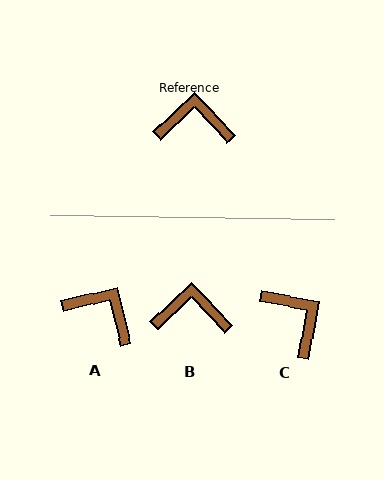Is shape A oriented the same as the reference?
No, it is off by about 30 degrees.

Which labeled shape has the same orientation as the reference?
B.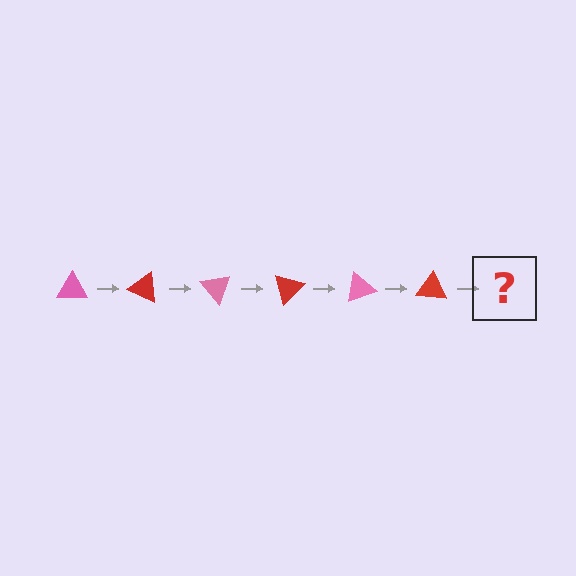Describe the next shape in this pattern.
It should be a pink triangle, rotated 150 degrees from the start.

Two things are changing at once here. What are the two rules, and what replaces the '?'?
The two rules are that it rotates 25 degrees each step and the color cycles through pink and red. The '?' should be a pink triangle, rotated 150 degrees from the start.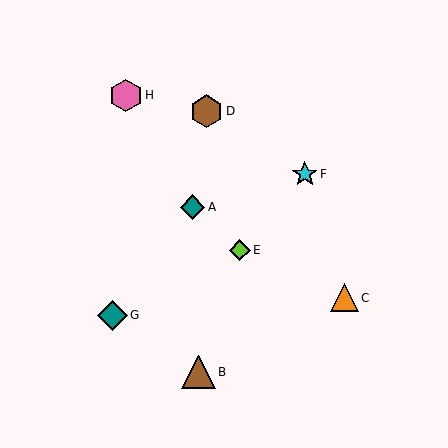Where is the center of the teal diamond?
The center of the teal diamond is at (192, 207).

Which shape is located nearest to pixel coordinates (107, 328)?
The teal diamond (labeled G) at (112, 315) is nearest to that location.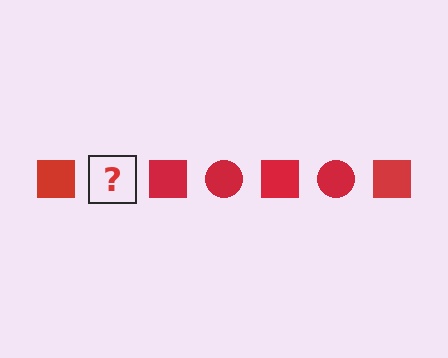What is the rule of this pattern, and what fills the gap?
The rule is that the pattern cycles through square, circle shapes in red. The gap should be filled with a red circle.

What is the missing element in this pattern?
The missing element is a red circle.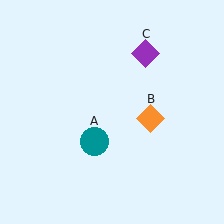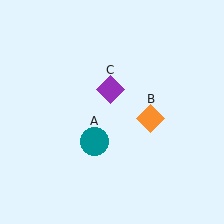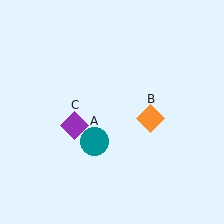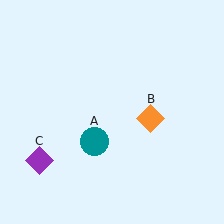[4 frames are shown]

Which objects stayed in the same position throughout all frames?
Teal circle (object A) and orange diamond (object B) remained stationary.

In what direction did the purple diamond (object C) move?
The purple diamond (object C) moved down and to the left.